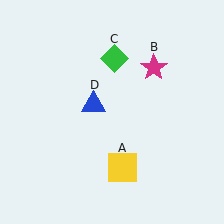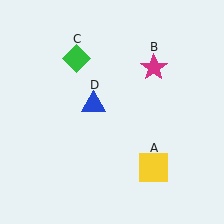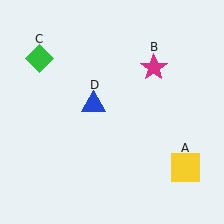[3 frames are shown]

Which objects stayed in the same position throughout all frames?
Magenta star (object B) and blue triangle (object D) remained stationary.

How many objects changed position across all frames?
2 objects changed position: yellow square (object A), green diamond (object C).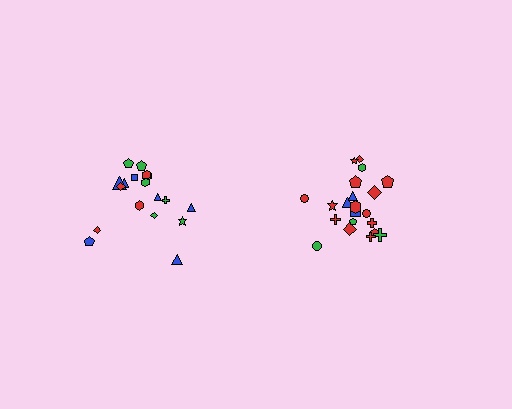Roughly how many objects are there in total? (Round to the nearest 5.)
Roughly 40 objects in total.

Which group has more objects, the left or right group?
The right group.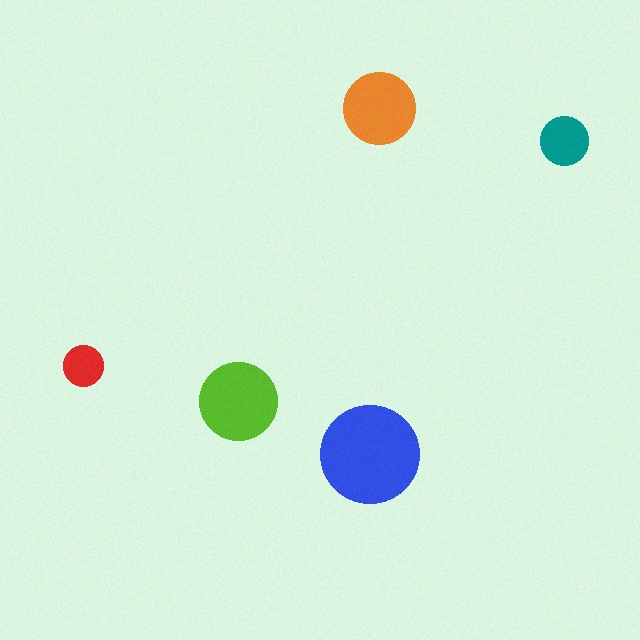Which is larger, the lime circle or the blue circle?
The blue one.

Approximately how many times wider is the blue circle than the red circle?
About 2.5 times wider.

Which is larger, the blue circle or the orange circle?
The blue one.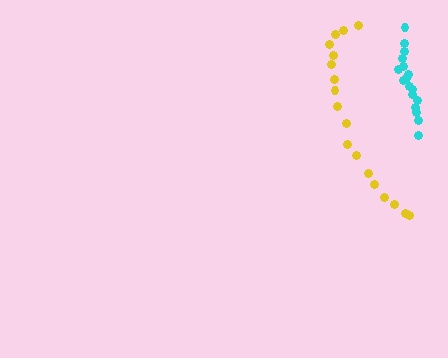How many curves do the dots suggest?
There are 2 distinct paths.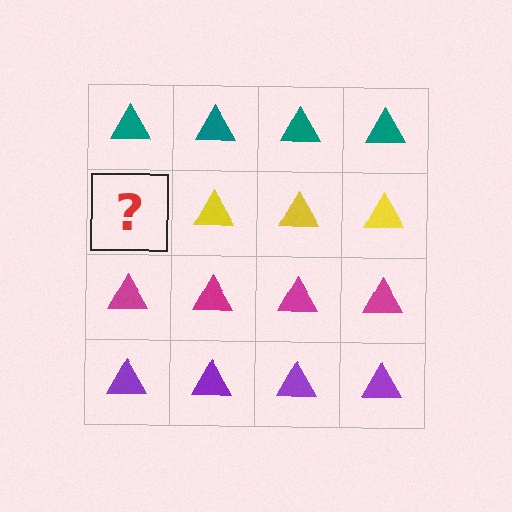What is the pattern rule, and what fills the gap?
The rule is that each row has a consistent color. The gap should be filled with a yellow triangle.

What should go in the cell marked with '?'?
The missing cell should contain a yellow triangle.